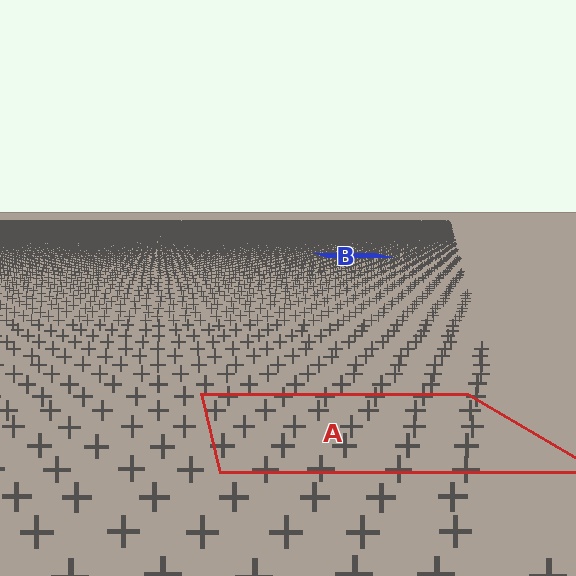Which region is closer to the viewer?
Region A is closer. The texture elements there are larger and more spread out.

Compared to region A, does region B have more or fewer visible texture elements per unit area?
Region B has more texture elements per unit area — they are packed more densely because it is farther away.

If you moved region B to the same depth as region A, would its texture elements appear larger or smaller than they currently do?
They would appear larger. At a closer depth, the same texture elements are projected at a bigger on-screen size.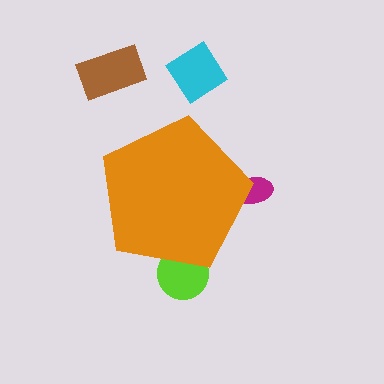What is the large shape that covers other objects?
An orange pentagon.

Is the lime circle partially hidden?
Yes, the lime circle is partially hidden behind the orange pentagon.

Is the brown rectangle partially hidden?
No, the brown rectangle is fully visible.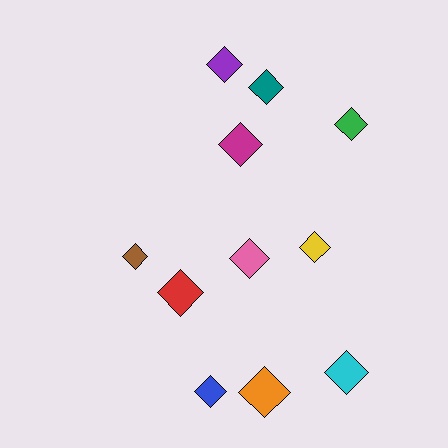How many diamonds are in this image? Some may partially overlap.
There are 11 diamonds.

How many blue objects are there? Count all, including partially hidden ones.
There is 1 blue object.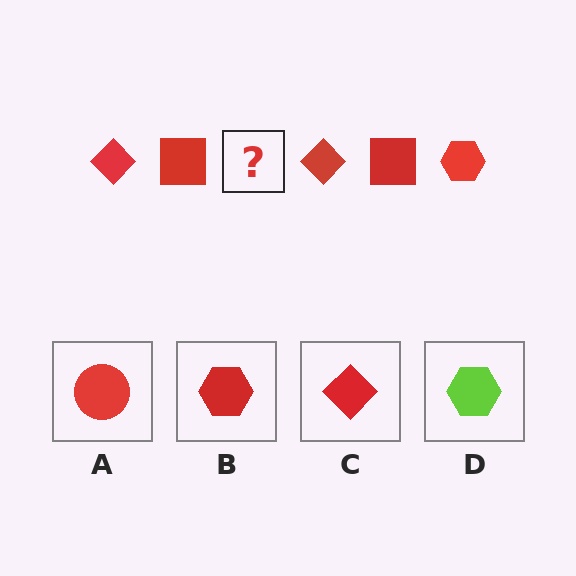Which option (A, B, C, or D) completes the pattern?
B.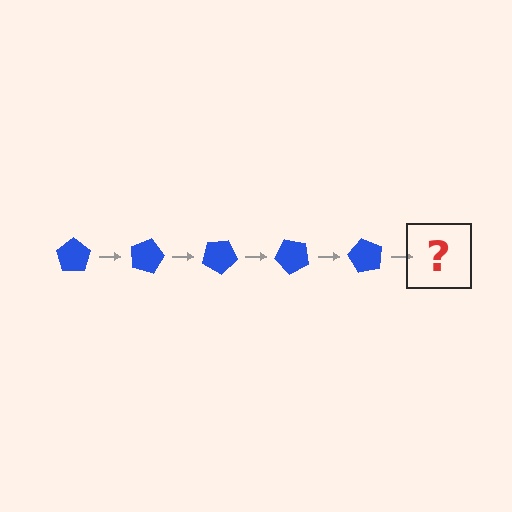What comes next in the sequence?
The next element should be a blue pentagon rotated 75 degrees.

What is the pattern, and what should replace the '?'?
The pattern is that the pentagon rotates 15 degrees each step. The '?' should be a blue pentagon rotated 75 degrees.